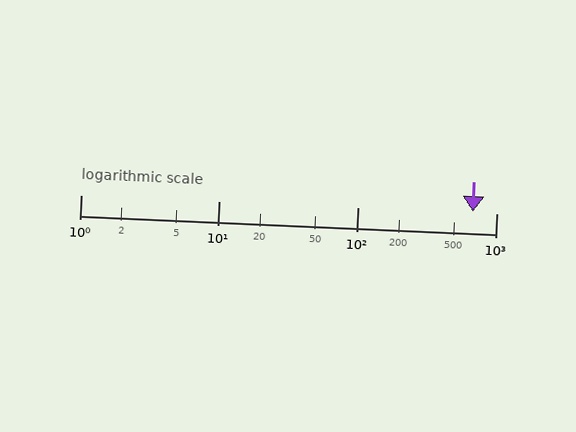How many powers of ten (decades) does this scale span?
The scale spans 3 decades, from 1 to 1000.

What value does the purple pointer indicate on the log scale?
The pointer indicates approximately 680.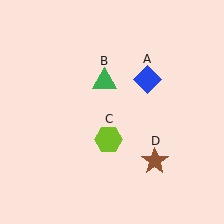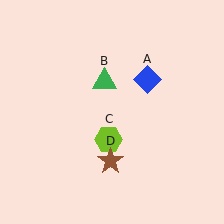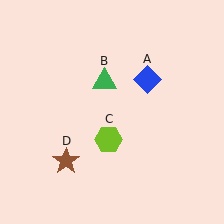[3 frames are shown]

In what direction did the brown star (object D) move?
The brown star (object D) moved left.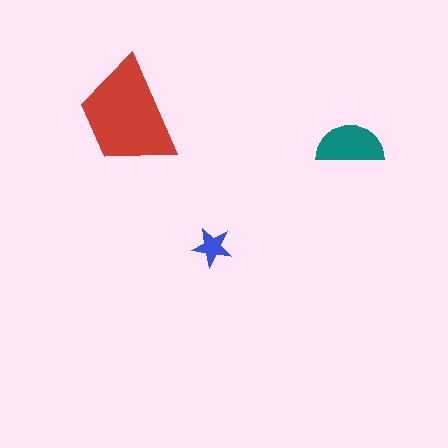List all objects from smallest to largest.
The blue star, the teal semicircle, the red trapezoid.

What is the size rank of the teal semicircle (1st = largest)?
2nd.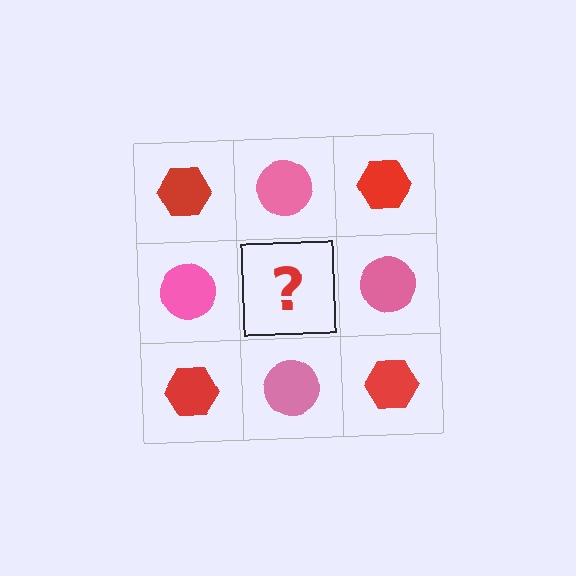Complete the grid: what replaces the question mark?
The question mark should be replaced with a red hexagon.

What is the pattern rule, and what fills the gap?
The rule is that it alternates red hexagon and pink circle in a checkerboard pattern. The gap should be filled with a red hexagon.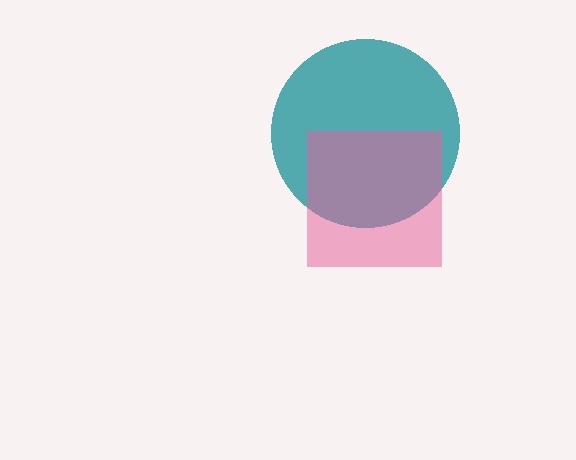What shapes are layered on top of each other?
The layered shapes are: a teal circle, a pink square.